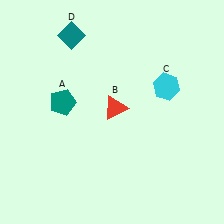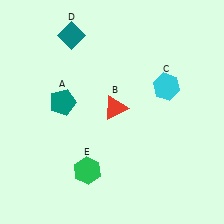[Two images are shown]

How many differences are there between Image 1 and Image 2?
There is 1 difference between the two images.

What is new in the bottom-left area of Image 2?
A green hexagon (E) was added in the bottom-left area of Image 2.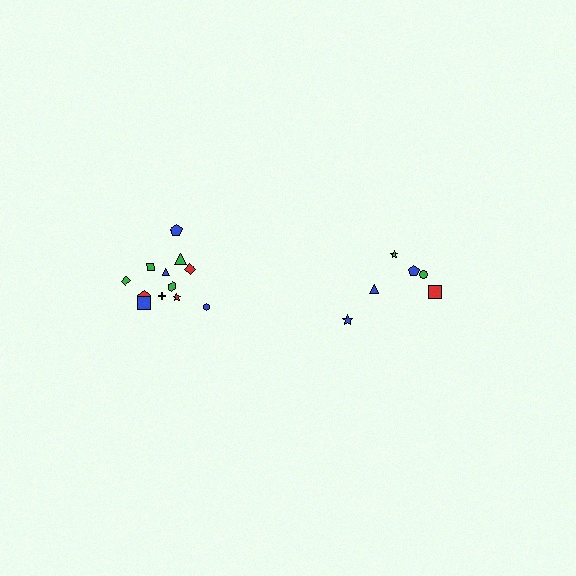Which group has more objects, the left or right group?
The left group.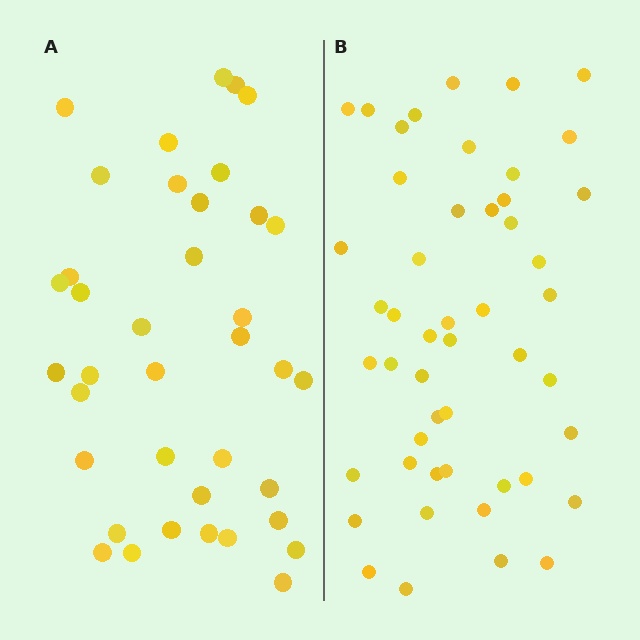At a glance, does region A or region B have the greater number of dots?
Region B (the right region) has more dots.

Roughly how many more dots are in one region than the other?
Region B has roughly 12 or so more dots than region A.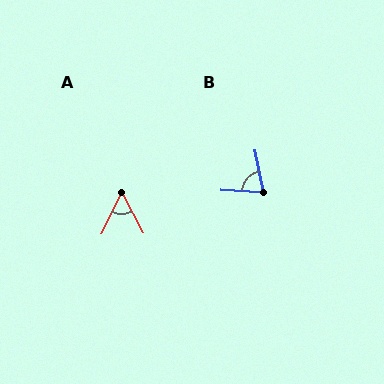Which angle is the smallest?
A, at approximately 54 degrees.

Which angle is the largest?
B, at approximately 75 degrees.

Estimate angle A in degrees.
Approximately 54 degrees.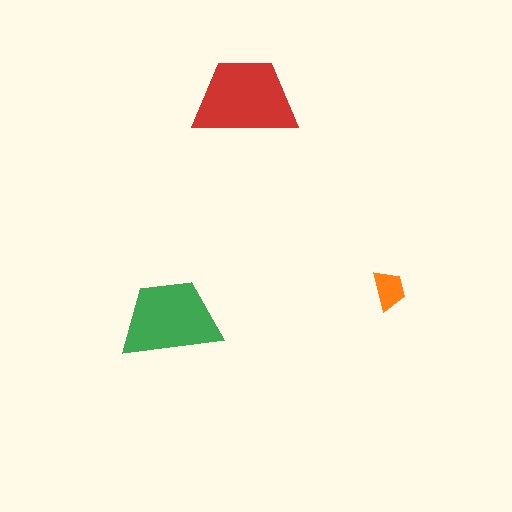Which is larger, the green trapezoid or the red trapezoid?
The red one.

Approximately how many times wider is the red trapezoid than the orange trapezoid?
About 2.5 times wider.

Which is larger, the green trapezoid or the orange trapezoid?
The green one.